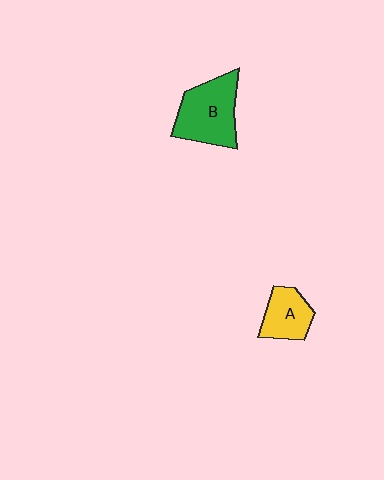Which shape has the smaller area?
Shape A (yellow).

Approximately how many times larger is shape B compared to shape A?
Approximately 1.6 times.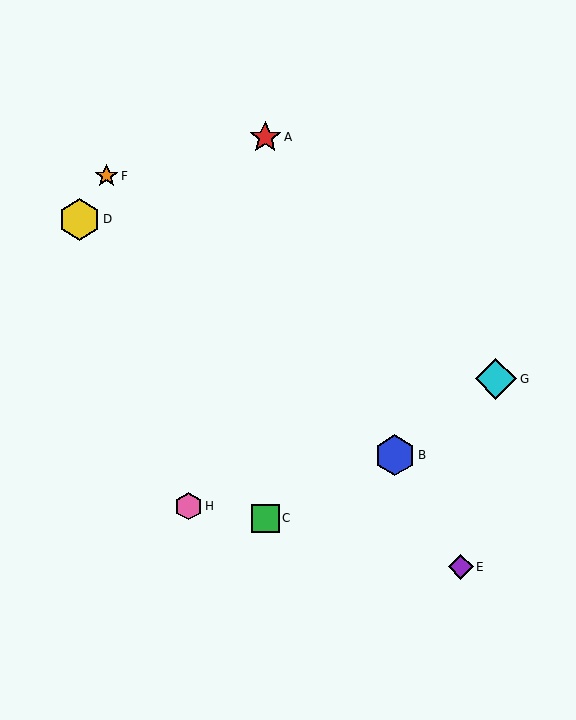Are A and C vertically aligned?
Yes, both are at x≈265.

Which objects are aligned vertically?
Objects A, C are aligned vertically.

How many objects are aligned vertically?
2 objects (A, C) are aligned vertically.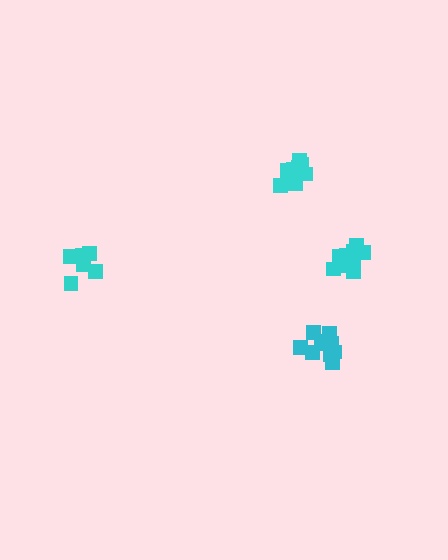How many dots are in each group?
Group 1: 11 dots, Group 2: 6 dots, Group 3: 11 dots, Group 4: 9 dots (37 total).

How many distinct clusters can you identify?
There are 4 distinct clusters.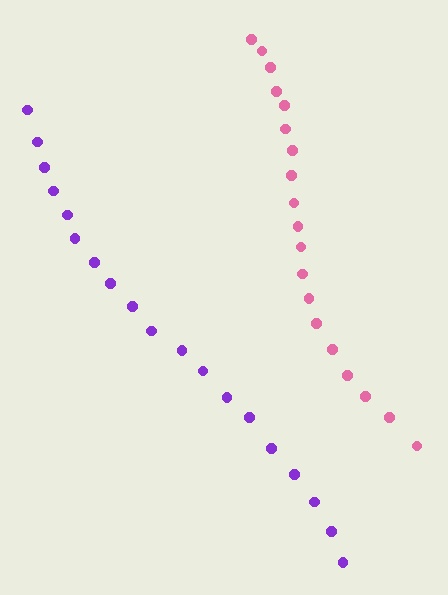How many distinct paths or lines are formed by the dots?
There are 2 distinct paths.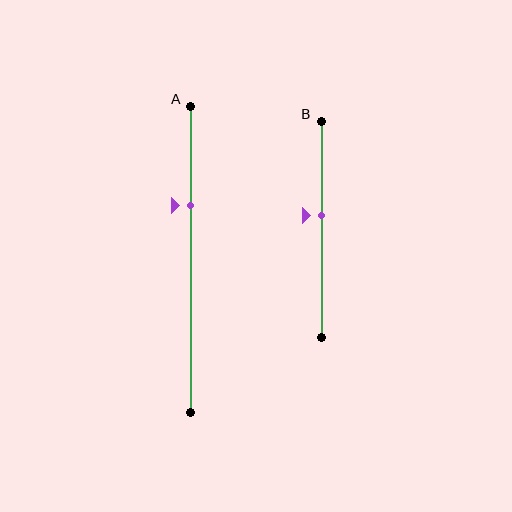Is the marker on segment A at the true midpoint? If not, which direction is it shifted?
No, the marker on segment A is shifted upward by about 18% of the segment length.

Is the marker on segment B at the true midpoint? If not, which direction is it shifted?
No, the marker on segment B is shifted upward by about 6% of the segment length.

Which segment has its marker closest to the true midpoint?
Segment B has its marker closest to the true midpoint.